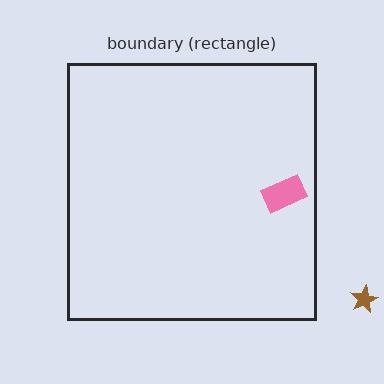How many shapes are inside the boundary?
1 inside, 1 outside.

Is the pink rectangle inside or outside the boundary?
Inside.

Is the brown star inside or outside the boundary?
Outside.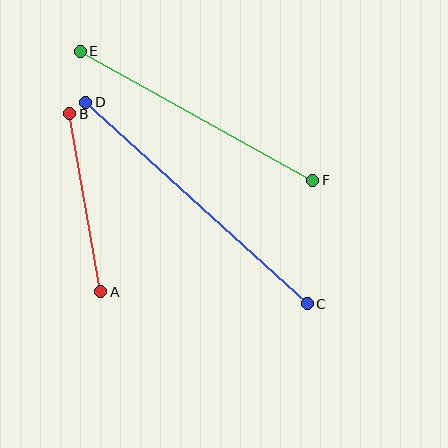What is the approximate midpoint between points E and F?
The midpoint is at approximately (197, 116) pixels.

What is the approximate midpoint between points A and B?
The midpoint is at approximately (85, 203) pixels.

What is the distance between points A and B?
The distance is approximately 181 pixels.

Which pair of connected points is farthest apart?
Points C and D are farthest apart.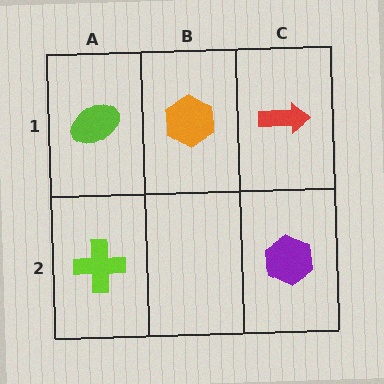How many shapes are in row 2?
2 shapes.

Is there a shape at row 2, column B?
No, that cell is empty.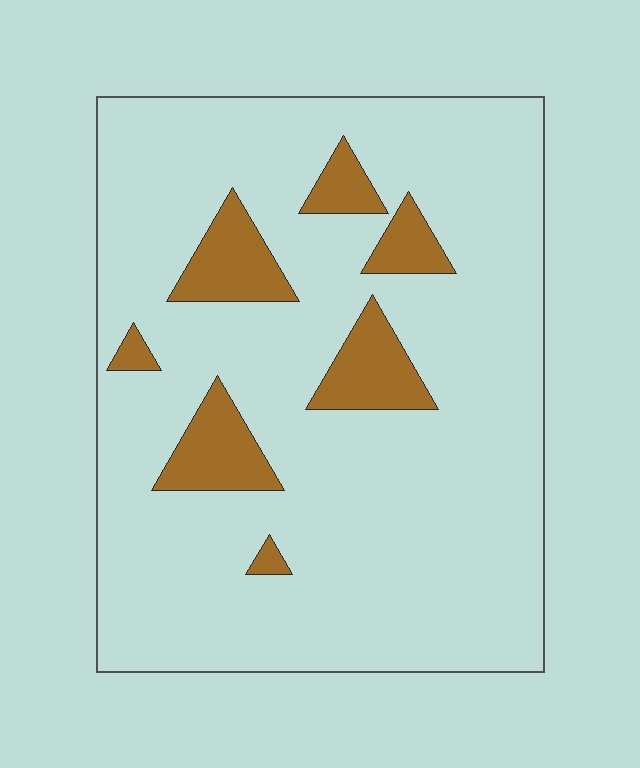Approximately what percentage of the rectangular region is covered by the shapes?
Approximately 15%.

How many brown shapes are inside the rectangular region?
7.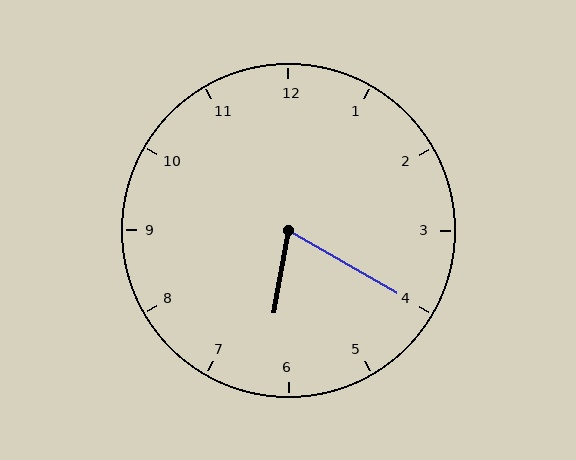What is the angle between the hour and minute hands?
Approximately 70 degrees.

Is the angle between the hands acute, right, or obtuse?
It is acute.